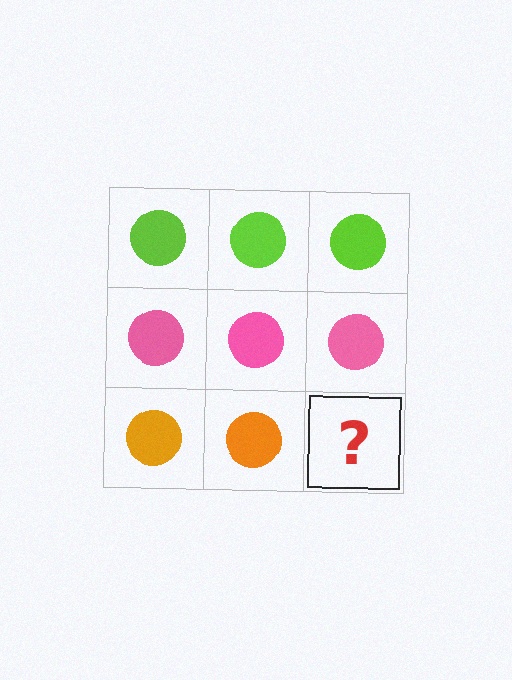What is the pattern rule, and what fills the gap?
The rule is that each row has a consistent color. The gap should be filled with an orange circle.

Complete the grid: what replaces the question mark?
The question mark should be replaced with an orange circle.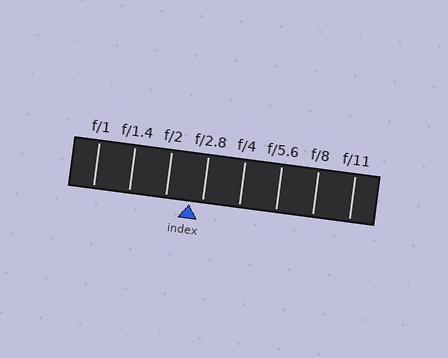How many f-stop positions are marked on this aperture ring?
There are 8 f-stop positions marked.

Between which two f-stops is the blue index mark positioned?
The index mark is between f/2 and f/2.8.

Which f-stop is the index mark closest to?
The index mark is closest to f/2.8.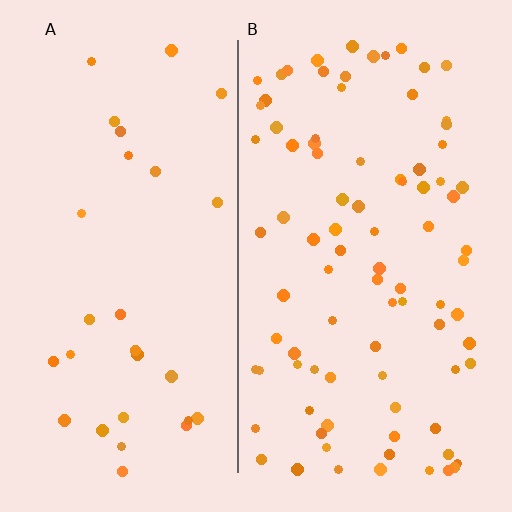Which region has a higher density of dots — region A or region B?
B (the right).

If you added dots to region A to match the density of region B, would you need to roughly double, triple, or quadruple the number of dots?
Approximately triple.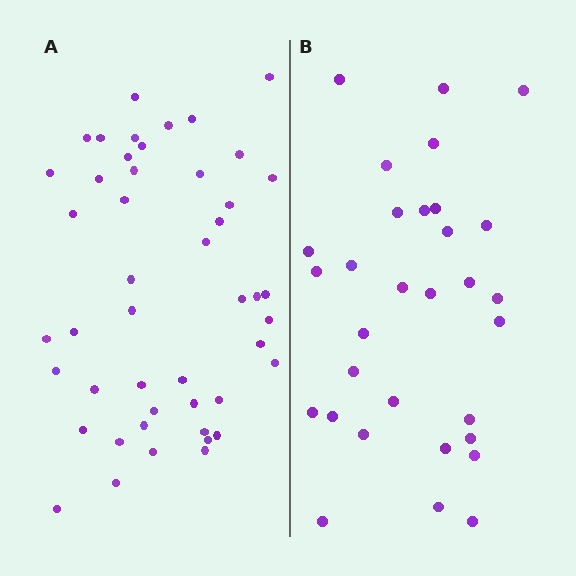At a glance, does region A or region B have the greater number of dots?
Region A (the left region) has more dots.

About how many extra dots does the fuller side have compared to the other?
Region A has approximately 15 more dots than region B.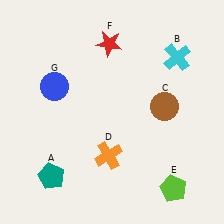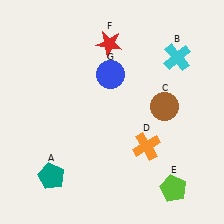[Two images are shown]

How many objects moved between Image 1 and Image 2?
2 objects moved between the two images.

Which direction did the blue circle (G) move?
The blue circle (G) moved right.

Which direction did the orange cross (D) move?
The orange cross (D) moved right.